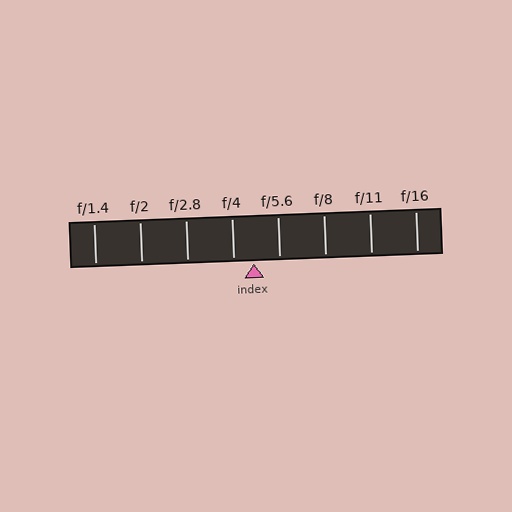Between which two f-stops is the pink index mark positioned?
The index mark is between f/4 and f/5.6.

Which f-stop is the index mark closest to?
The index mark is closest to f/4.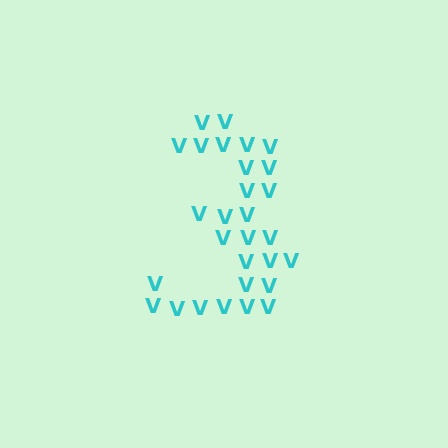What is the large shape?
The large shape is the digit 3.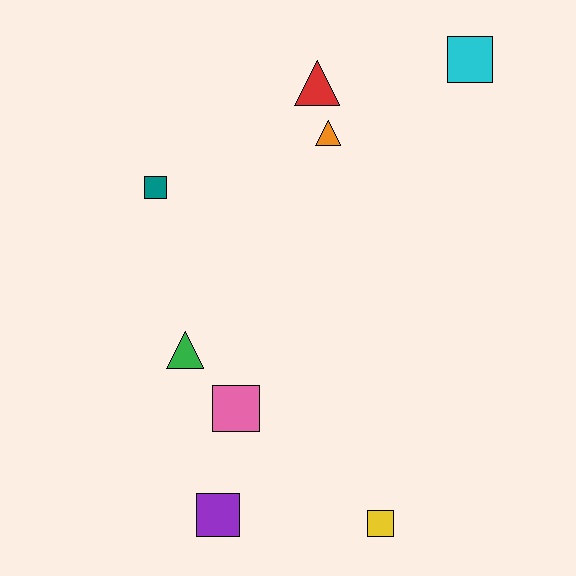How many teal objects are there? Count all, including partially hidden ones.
There is 1 teal object.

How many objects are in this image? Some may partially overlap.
There are 8 objects.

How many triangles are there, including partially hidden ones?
There are 3 triangles.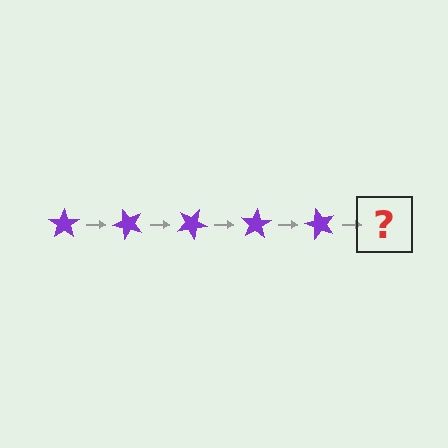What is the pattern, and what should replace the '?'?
The pattern is that the star rotates 50 degrees each step. The '?' should be a purple star rotated 250 degrees.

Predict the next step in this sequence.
The next step is a purple star rotated 250 degrees.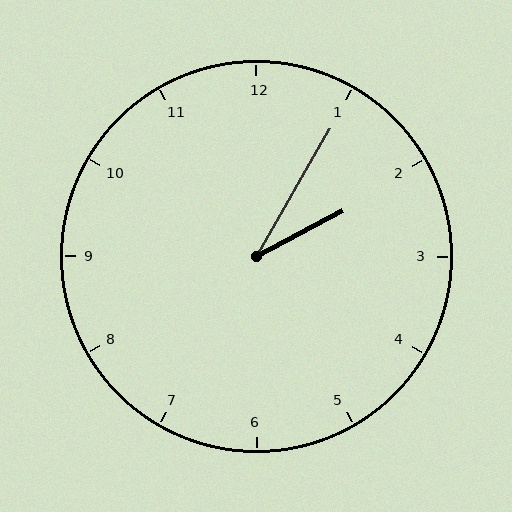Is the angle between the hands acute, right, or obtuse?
It is acute.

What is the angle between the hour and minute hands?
Approximately 32 degrees.